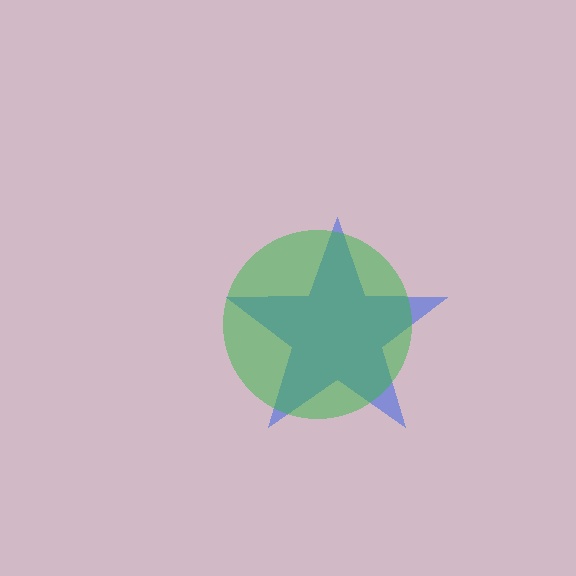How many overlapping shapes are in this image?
There are 2 overlapping shapes in the image.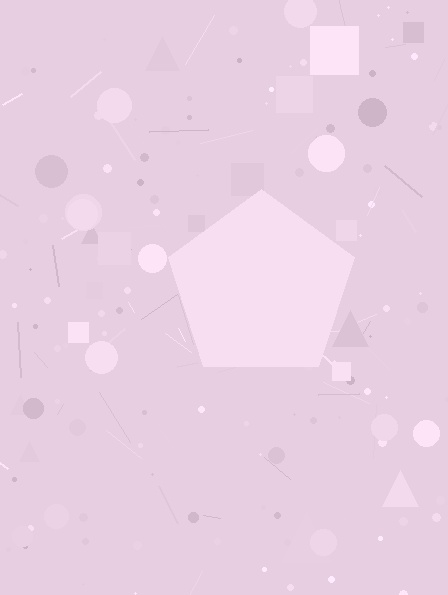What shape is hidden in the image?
A pentagon is hidden in the image.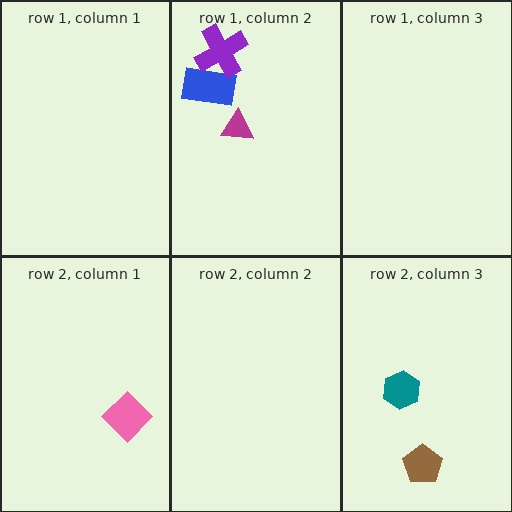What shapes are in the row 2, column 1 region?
The pink diamond.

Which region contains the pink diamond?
The row 2, column 1 region.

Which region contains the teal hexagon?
The row 2, column 3 region.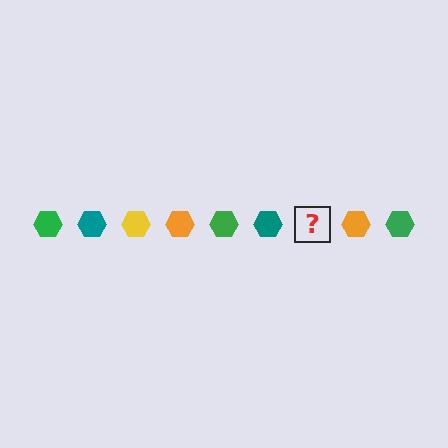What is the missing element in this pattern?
The missing element is a yellow hexagon.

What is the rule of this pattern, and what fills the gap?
The rule is that the pattern cycles through green, teal, yellow, orange hexagons. The gap should be filled with a yellow hexagon.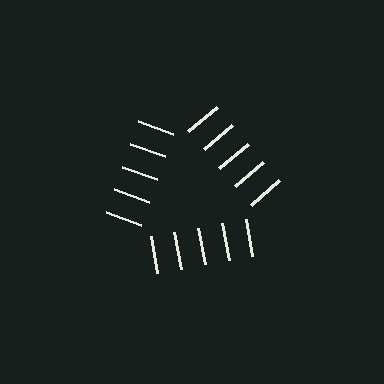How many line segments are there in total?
15 — 5 along each of the 3 edges.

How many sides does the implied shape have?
3 sides — the line-ends trace a triangle.